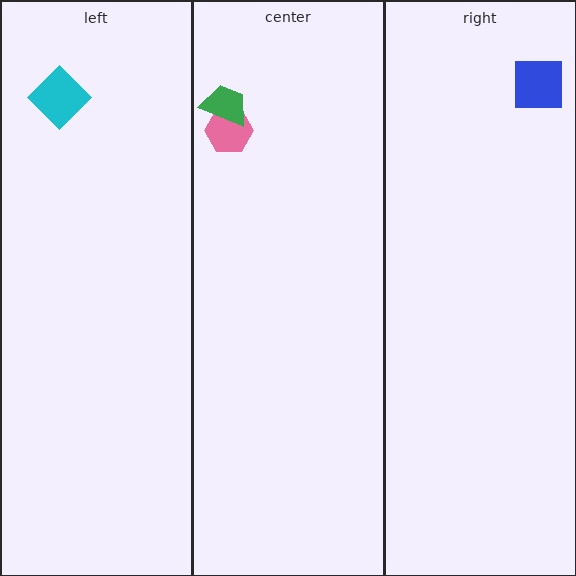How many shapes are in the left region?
1.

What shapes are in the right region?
The blue square.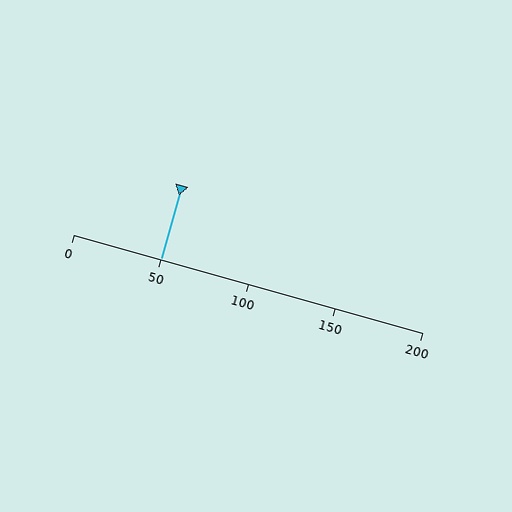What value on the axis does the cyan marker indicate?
The marker indicates approximately 50.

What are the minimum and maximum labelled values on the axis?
The axis runs from 0 to 200.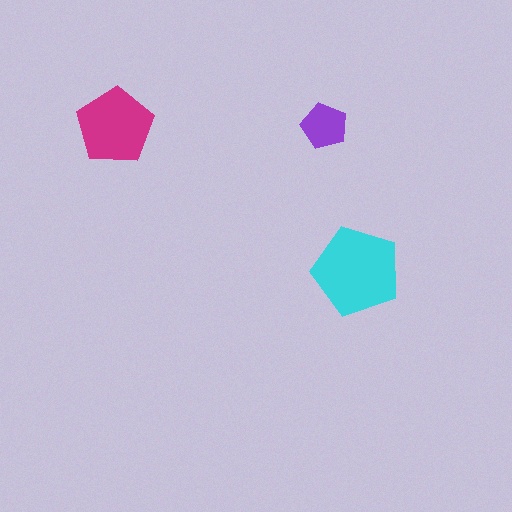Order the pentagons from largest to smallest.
the cyan one, the magenta one, the purple one.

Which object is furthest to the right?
The cyan pentagon is rightmost.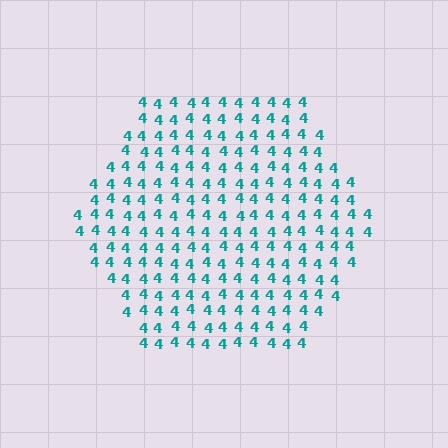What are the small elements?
The small elements are digit 4's.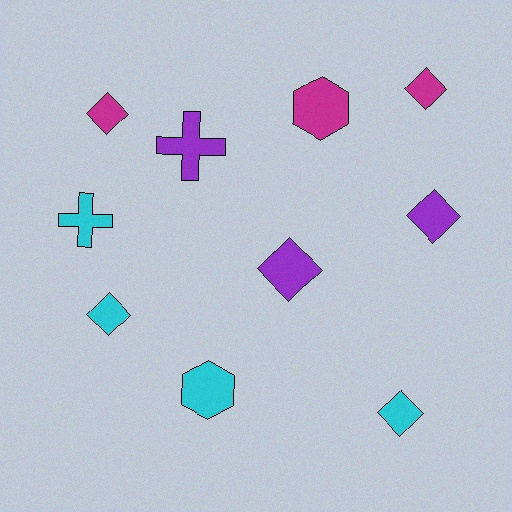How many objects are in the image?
There are 10 objects.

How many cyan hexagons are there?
There is 1 cyan hexagon.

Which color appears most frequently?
Cyan, with 4 objects.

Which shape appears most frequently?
Diamond, with 6 objects.